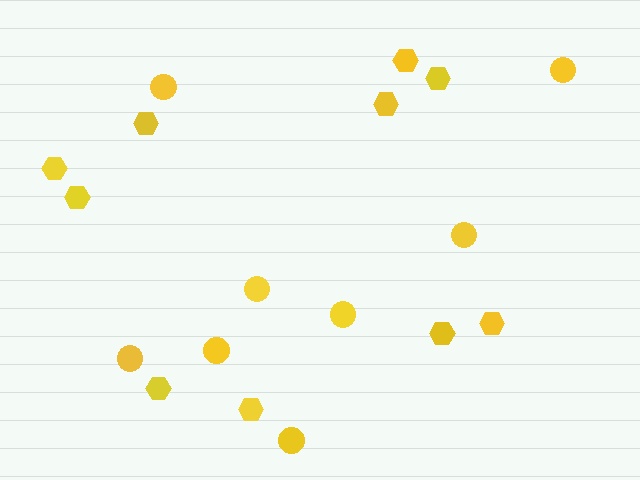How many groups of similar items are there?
There are 2 groups: one group of circles (8) and one group of hexagons (10).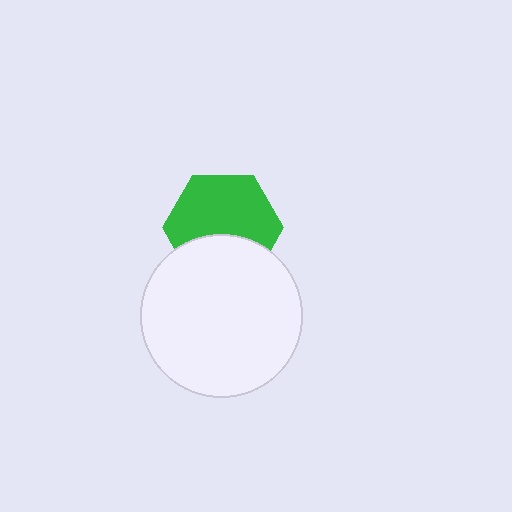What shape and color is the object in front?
The object in front is a white circle.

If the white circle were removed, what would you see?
You would see the complete green hexagon.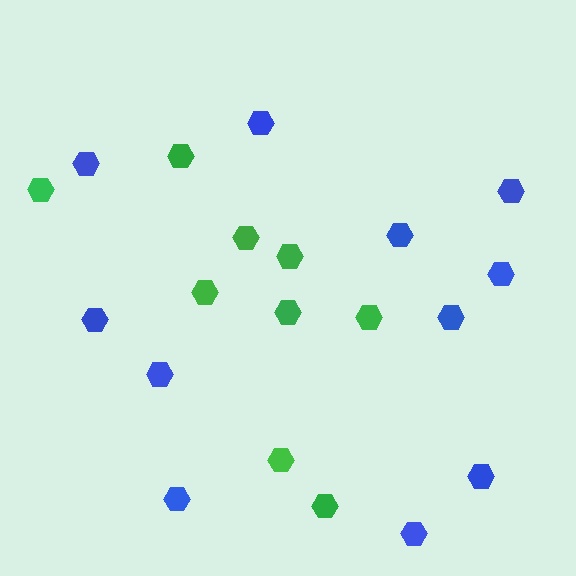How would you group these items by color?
There are 2 groups: one group of green hexagons (9) and one group of blue hexagons (11).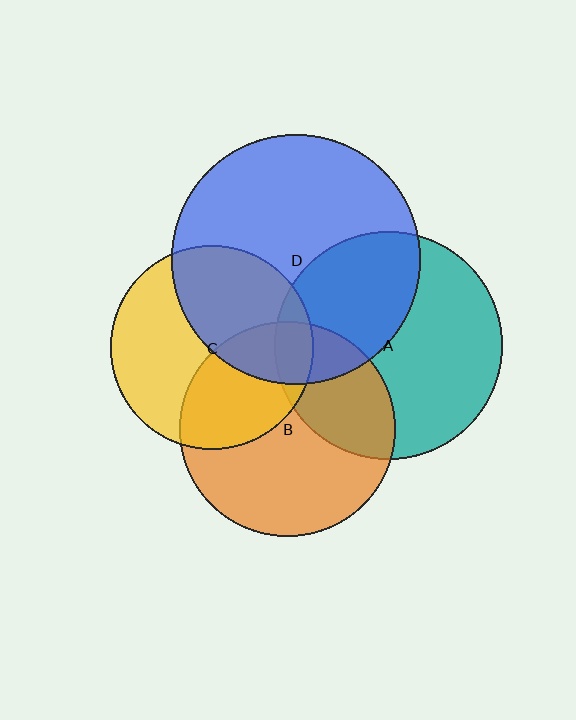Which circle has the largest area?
Circle D (blue).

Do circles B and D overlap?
Yes.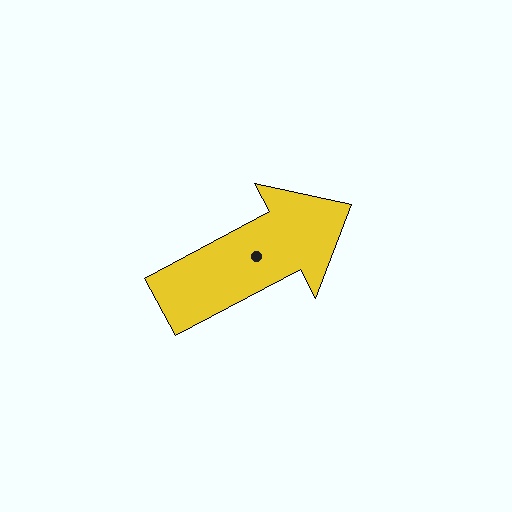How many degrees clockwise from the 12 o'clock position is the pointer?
Approximately 62 degrees.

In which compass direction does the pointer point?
Northeast.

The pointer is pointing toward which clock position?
Roughly 2 o'clock.